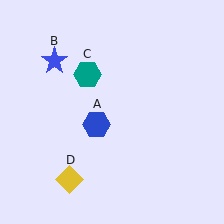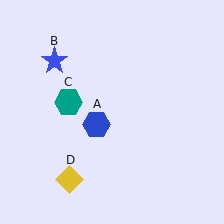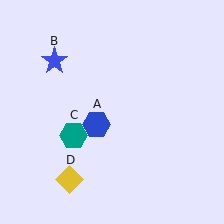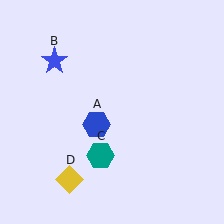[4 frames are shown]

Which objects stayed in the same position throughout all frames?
Blue hexagon (object A) and blue star (object B) and yellow diamond (object D) remained stationary.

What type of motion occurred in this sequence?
The teal hexagon (object C) rotated counterclockwise around the center of the scene.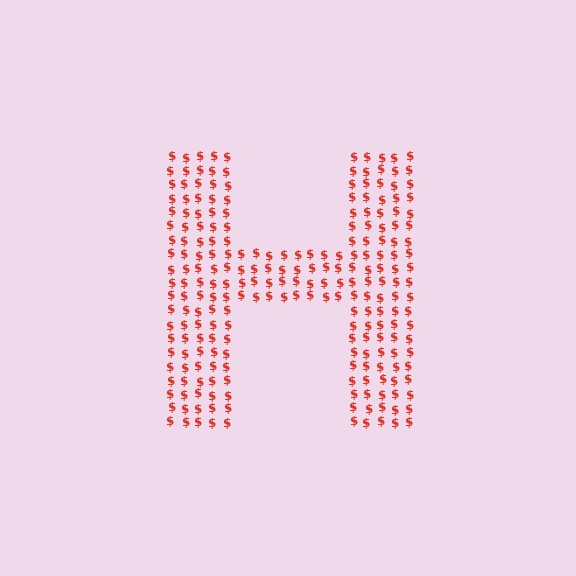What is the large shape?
The large shape is the letter H.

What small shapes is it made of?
It is made of small dollar signs.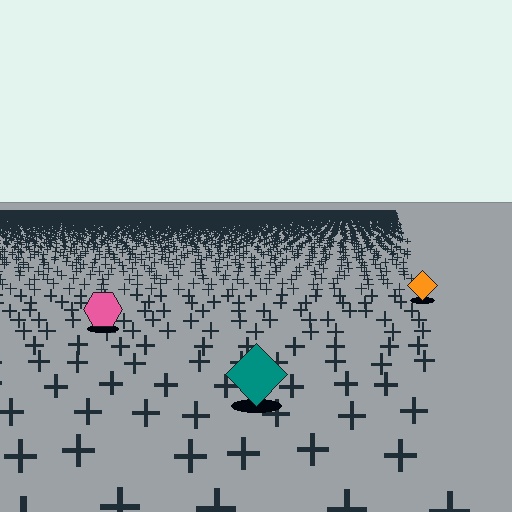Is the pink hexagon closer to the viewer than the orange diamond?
Yes. The pink hexagon is closer — you can tell from the texture gradient: the ground texture is coarser near it.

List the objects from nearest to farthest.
From nearest to farthest: the teal diamond, the pink hexagon, the orange diamond.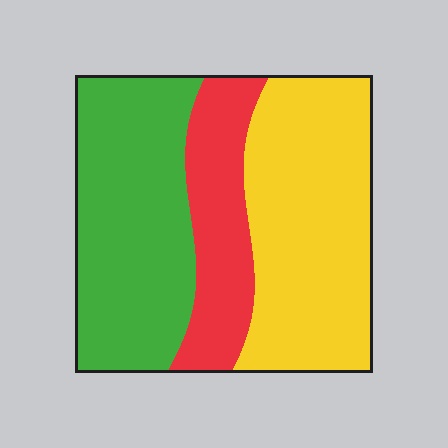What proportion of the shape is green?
Green takes up about three eighths (3/8) of the shape.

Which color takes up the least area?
Red, at roughly 20%.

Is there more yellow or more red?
Yellow.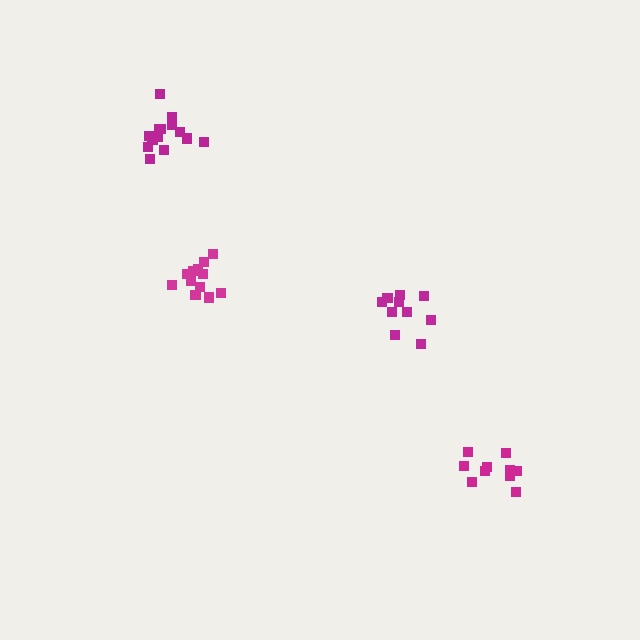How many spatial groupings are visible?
There are 4 spatial groupings.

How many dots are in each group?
Group 1: 14 dots, Group 2: 12 dots, Group 3: 10 dots, Group 4: 10 dots (46 total).